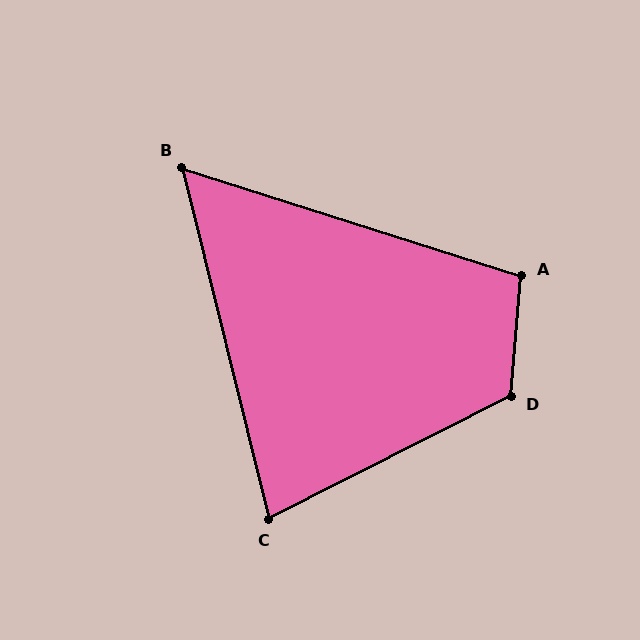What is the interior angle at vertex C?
Approximately 77 degrees (acute).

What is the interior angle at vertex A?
Approximately 103 degrees (obtuse).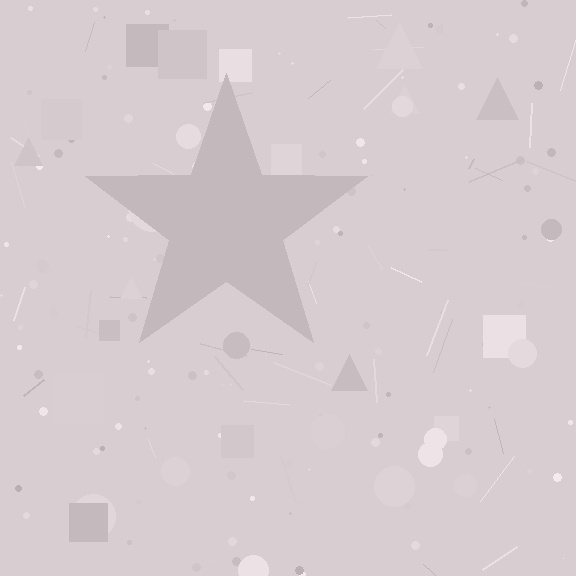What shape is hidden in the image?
A star is hidden in the image.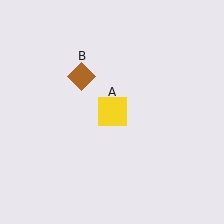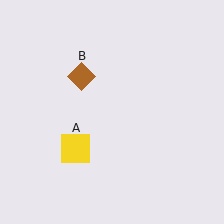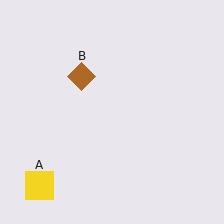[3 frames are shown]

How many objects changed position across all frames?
1 object changed position: yellow square (object A).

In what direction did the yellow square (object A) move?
The yellow square (object A) moved down and to the left.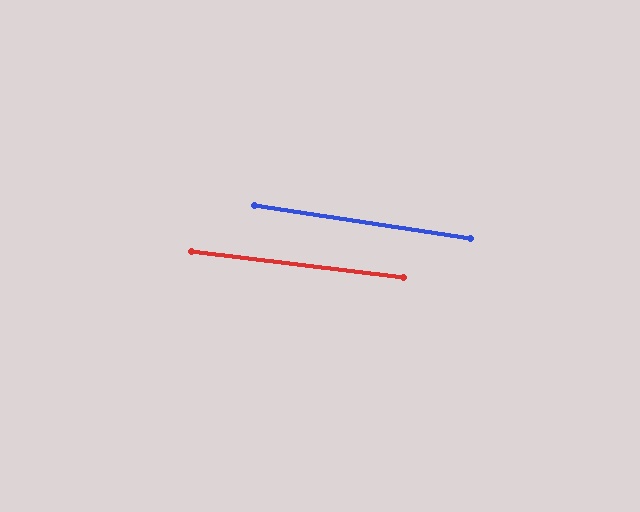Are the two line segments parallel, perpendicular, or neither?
Parallel — their directions differ by only 1.6°.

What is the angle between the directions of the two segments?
Approximately 2 degrees.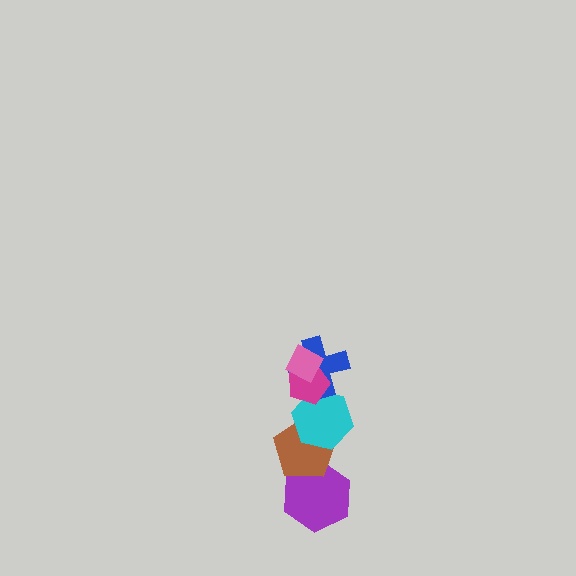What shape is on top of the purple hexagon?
The brown pentagon is on top of the purple hexagon.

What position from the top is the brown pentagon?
The brown pentagon is 5th from the top.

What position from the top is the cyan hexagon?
The cyan hexagon is 4th from the top.